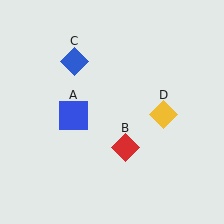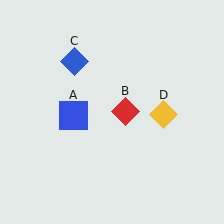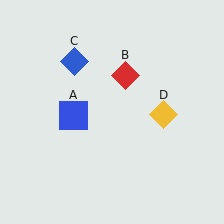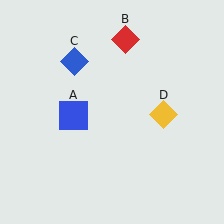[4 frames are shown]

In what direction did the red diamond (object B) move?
The red diamond (object B) moved up.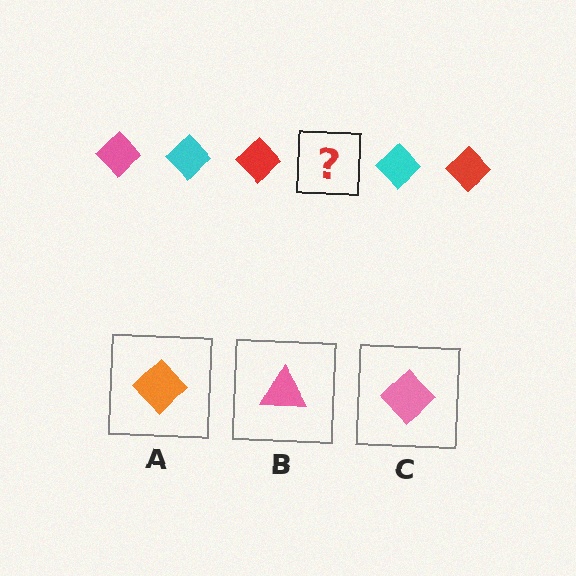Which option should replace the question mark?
Option C.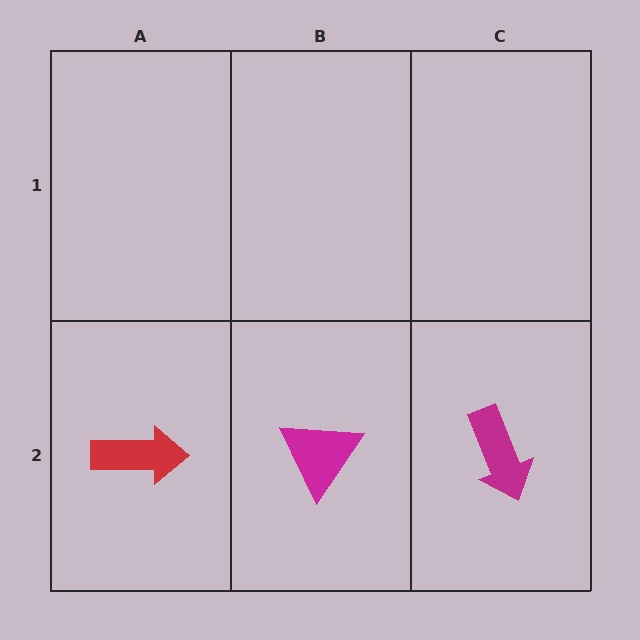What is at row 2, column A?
A red arrow.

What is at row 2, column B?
A magenta triangle.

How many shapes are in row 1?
0 shapes.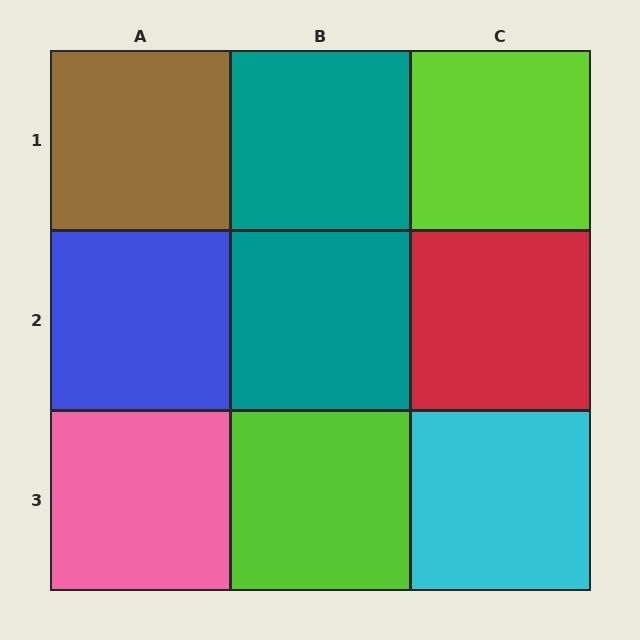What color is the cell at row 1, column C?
Lime.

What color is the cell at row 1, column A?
Brown.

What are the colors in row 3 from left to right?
Pink, lime, cyan.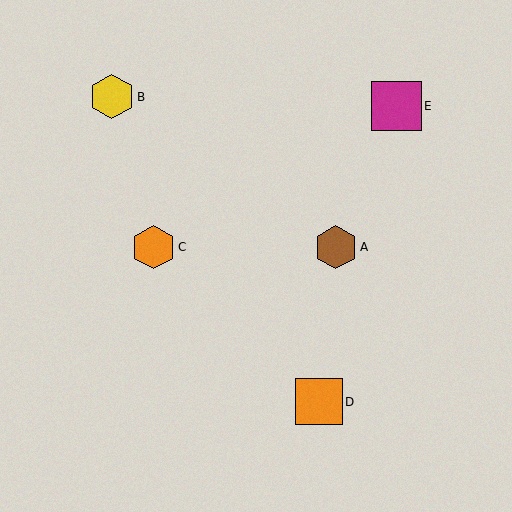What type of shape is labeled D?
Shape D is an orange square.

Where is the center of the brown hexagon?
The center of the brown hexagon is at (336, 247).